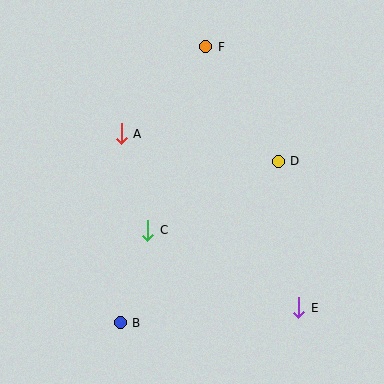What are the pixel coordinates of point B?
Point B is at (120, 323).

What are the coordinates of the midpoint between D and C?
The midpoint between D and C is at (213, 196).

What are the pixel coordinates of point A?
Point A is at (121, 134).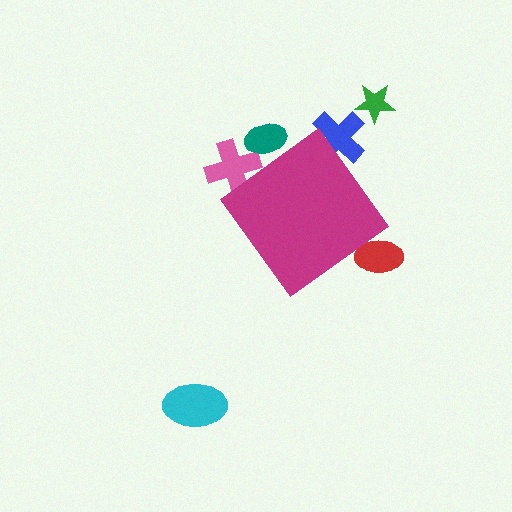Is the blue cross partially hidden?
Yes, the blue cross is partially hidden behind the magenta diamond.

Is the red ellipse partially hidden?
Yes, the red ellipse is partially hidden behind the magenta diamond.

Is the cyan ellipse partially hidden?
No, the cyan ellipse is fully visible.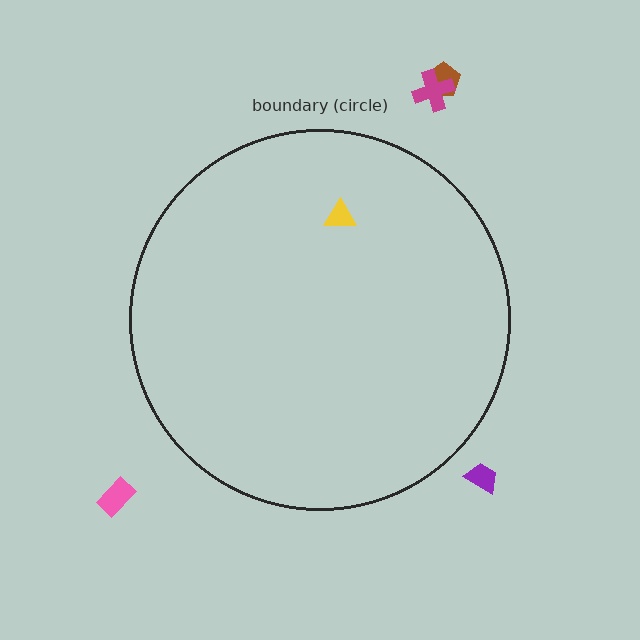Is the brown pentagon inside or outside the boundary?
Outside.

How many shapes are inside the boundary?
1 inside, 4 outside.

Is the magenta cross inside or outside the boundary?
Outside.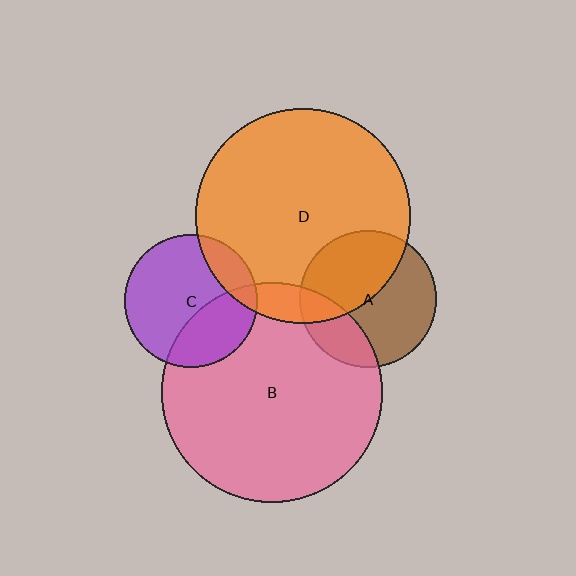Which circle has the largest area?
Circle B (pink).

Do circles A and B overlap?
Yes.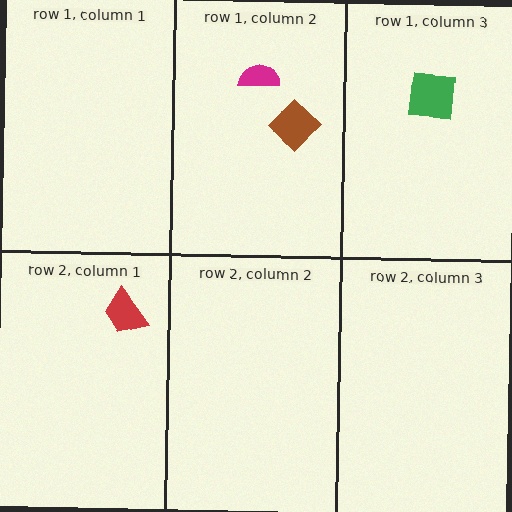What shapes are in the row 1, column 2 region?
The brown diamond, the magenta semicircle.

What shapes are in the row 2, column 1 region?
The red trapezoid.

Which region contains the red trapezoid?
The row 2, column 1 region.